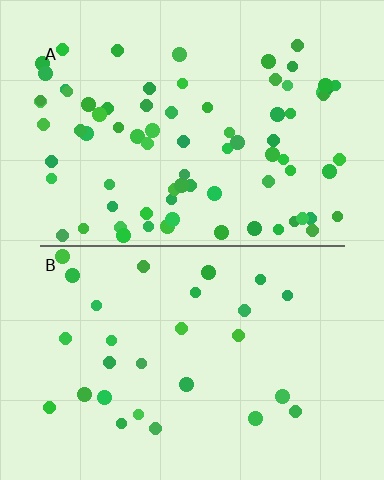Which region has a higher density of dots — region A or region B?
A (the top).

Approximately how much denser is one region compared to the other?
Approximately 2.8× — region A over region B.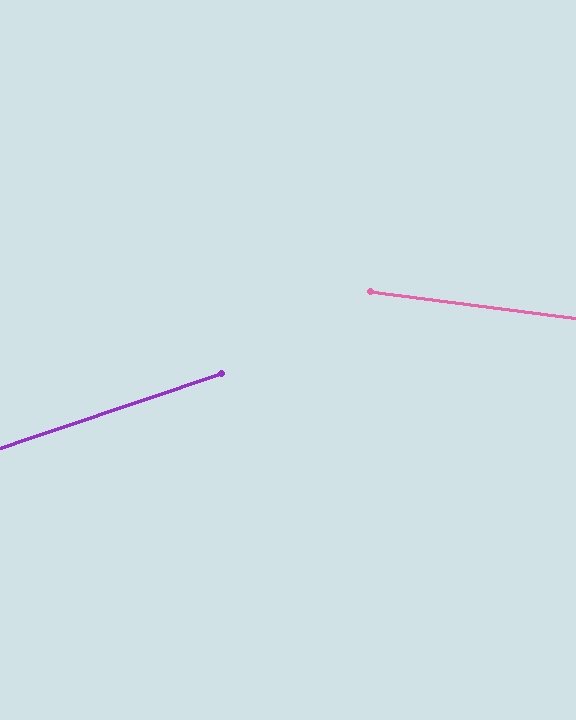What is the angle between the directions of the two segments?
Approximately 26 degrees.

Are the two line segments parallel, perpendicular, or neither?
Neither parallel nor perpendicular — they differ by about 26°.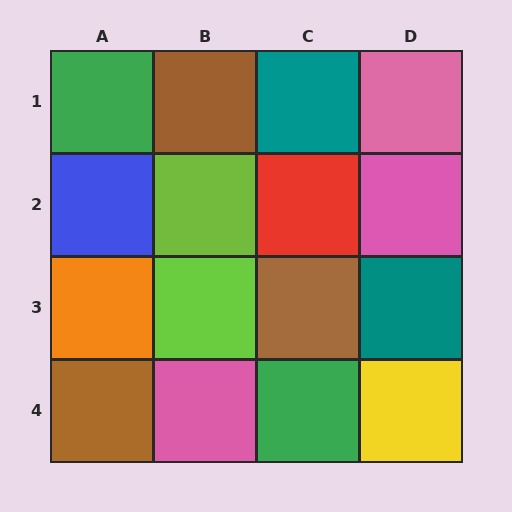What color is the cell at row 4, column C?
Green.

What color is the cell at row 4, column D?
Yellow.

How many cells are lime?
2 cells are lime.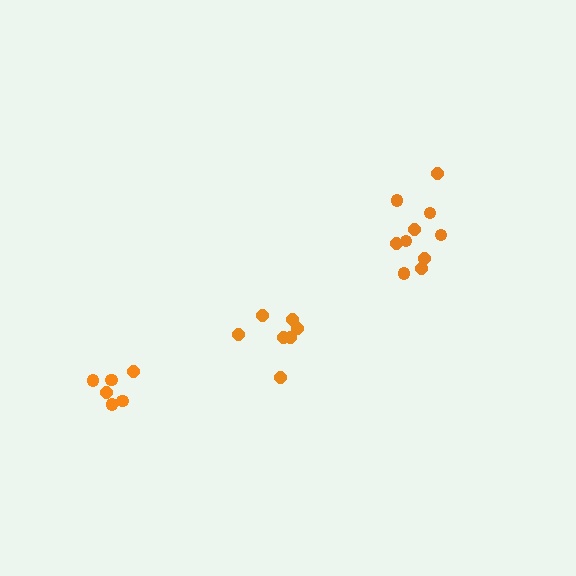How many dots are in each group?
Group 1: 6 dots, Group 2: 7 dots, Group 3: 10 dots (23 total).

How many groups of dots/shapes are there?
There are 3 groups.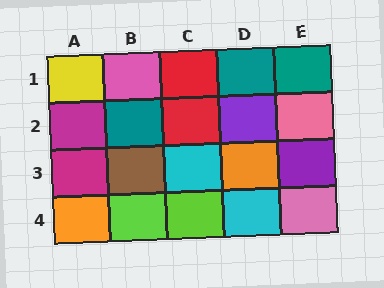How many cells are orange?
2 cells are orange.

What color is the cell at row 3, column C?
Cyan.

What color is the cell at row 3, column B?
Brown.